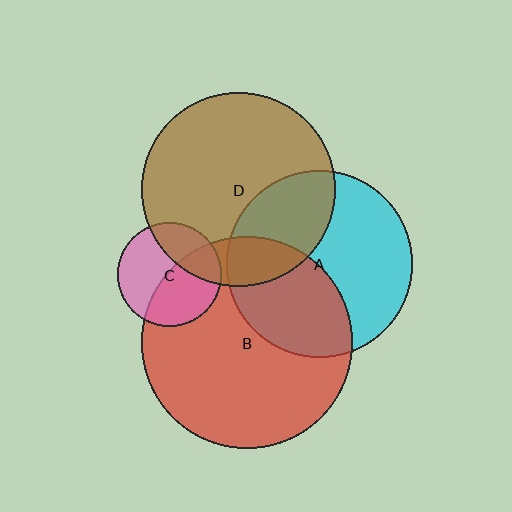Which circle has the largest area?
Circle B (red).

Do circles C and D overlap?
Yes.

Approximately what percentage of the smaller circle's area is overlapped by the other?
Approximately 30%.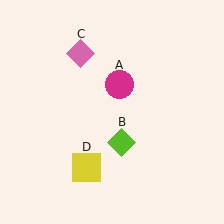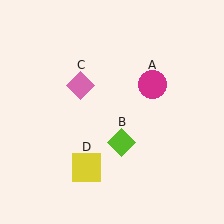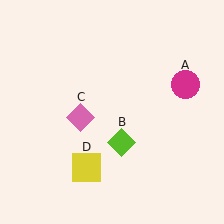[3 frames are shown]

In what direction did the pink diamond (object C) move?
The pink diamond (object C) moved down.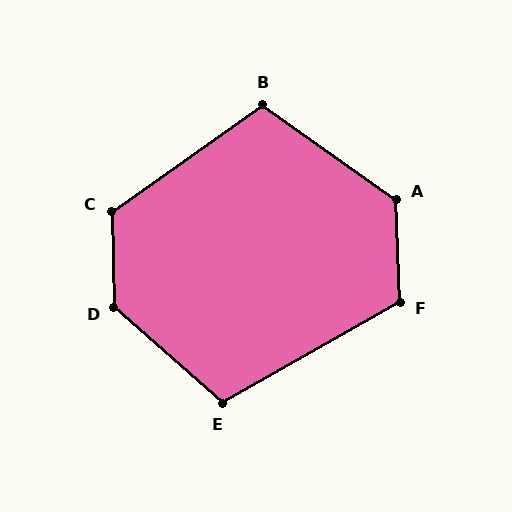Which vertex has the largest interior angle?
D, at approximately 133 degrees.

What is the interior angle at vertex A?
Approximately 127 degrees (obtuse).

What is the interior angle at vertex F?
Approximately 118 degrees (obtuse).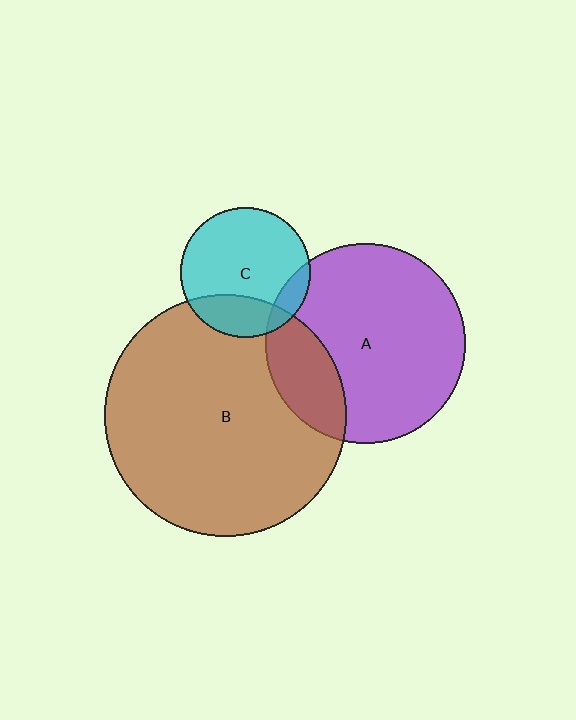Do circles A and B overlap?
Yes.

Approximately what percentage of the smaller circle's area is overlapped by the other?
Approximately 20%.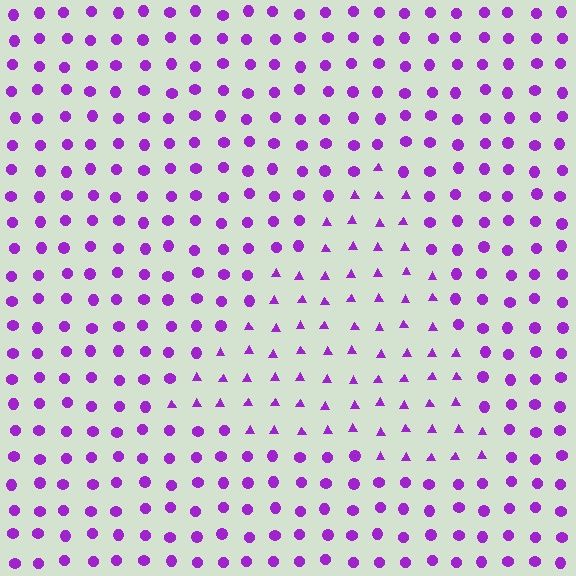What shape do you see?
I see a triangle.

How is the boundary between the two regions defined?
The boundary is defined by a change in element shape: triangles inside vs. circles outside. All elements share the same color and spacing.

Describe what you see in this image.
The image is filled with small purple elements arranged in a uniform grid. A triangle-shaped region contains triangles, while the surrounding area contains circles. The boundary is defined purely by the change in element shape.